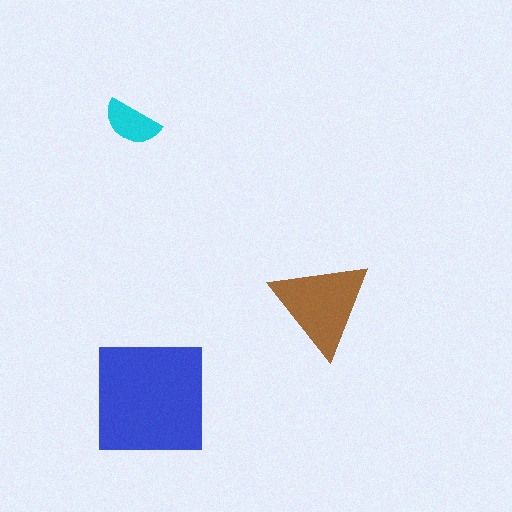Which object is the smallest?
The cyan semicircle.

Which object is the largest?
The blue square.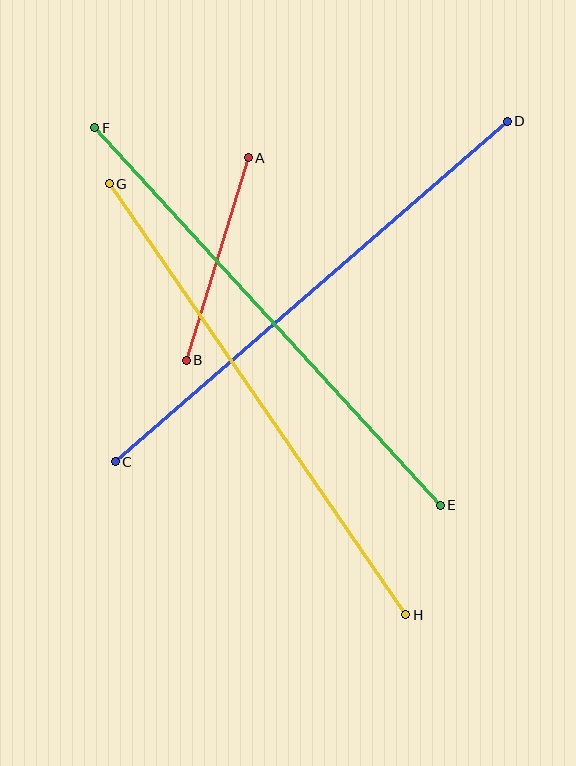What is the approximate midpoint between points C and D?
The midpoint is at approximately (311, 291) pixels.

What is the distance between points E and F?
The distance is approximately 511 pixels.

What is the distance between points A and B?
The distance is approximately 212 pixels.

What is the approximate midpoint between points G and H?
The midpoint is at approximately (257, 399) pixels.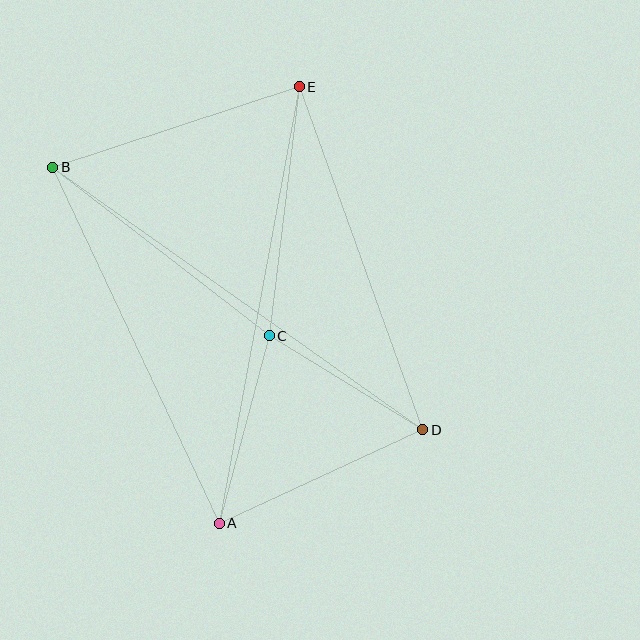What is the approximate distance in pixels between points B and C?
The distance between B and C is approximately 274 pixels.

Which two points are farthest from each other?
Points B and D are farthest from each other.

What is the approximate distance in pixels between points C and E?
The distance between C and E is approximately 251 pixels.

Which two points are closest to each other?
Points C and D are closest to each other.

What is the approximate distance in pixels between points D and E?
The distance between D and E is approximately 364 pixels.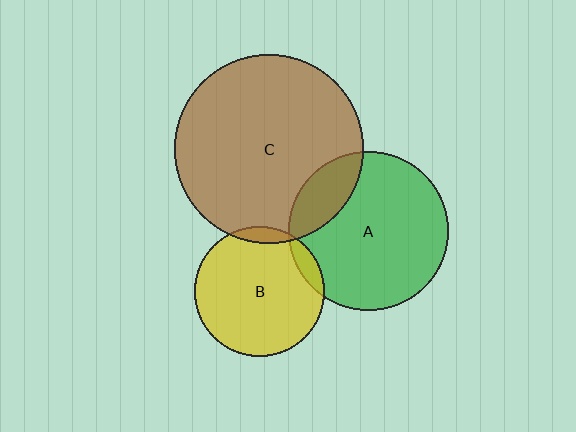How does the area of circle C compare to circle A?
Approximately 1.4 times.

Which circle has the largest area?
Circle C (brown).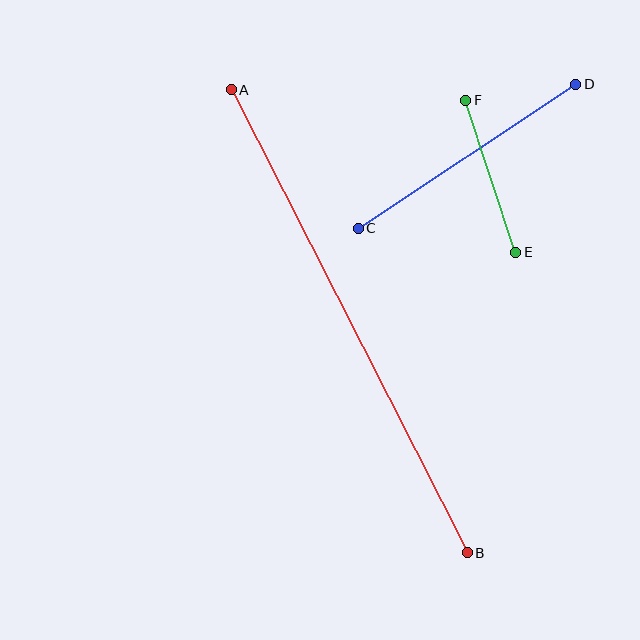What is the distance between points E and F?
The distance is approximately 160 pixels.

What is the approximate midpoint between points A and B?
The midpoint is at approximately (349, 321) pixels.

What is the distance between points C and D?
The distance is approximately 261 pixels.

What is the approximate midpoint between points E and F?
The midpoint is at approximately (491, 176) pixels.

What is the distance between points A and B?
The distance is approximately 520 pixels.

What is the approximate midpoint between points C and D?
The midpoint is at approximately (467, 156) pixels.